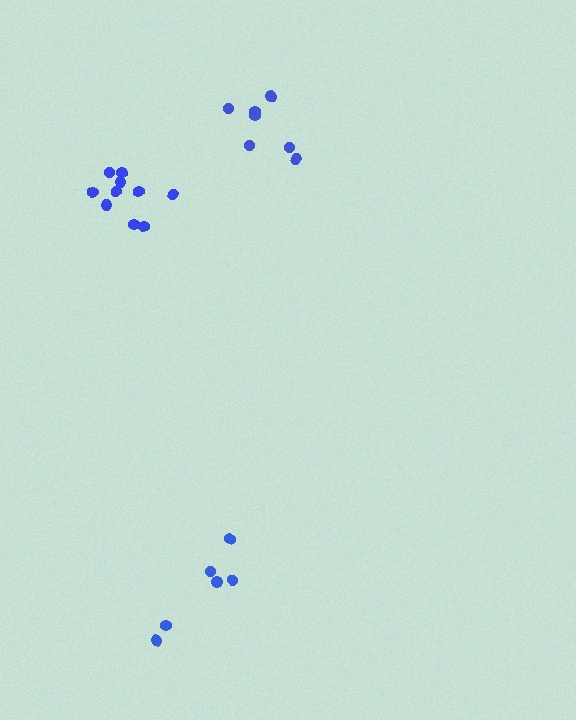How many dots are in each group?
Group 1: 10 dots, Group 2: 6 dots, Group 3: 7 dots (23 total).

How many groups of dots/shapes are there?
There are 3 groups.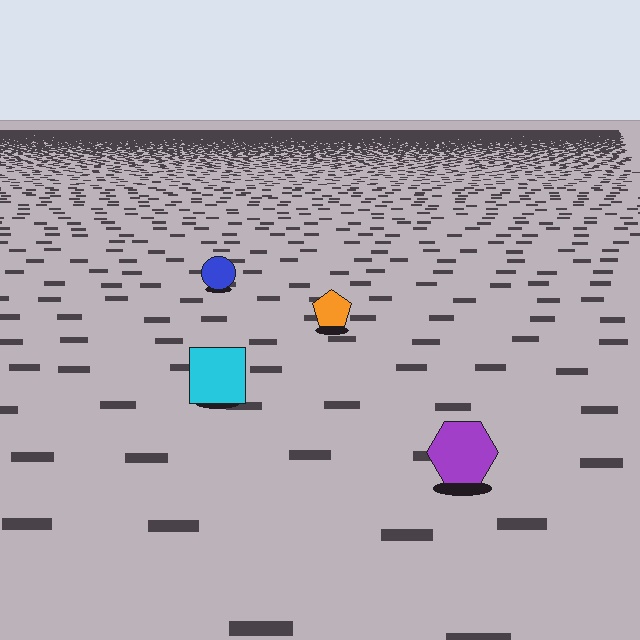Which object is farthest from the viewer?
The blue circle is farthest from the viewer. It appears smaller and the ground texture around it is denser.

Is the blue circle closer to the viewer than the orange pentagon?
No. The orange pentagon is closer — you can tell from the texture gradient: the ground texture is coarser near it.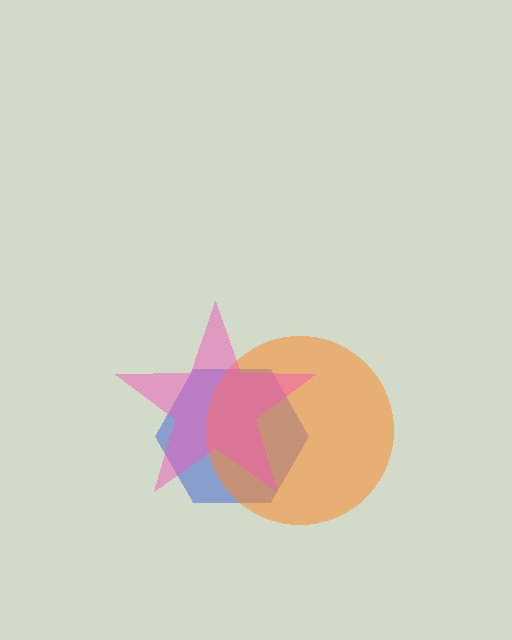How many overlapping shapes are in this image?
There are 3 overlapping shapes in the image.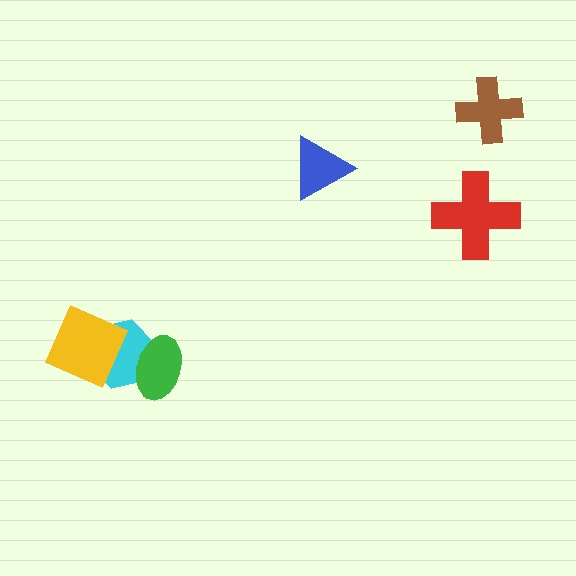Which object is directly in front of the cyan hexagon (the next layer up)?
The yellow diamond is directly in front of the cyan hexagon.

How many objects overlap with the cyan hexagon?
2 objects overlap with the cyan hexagon.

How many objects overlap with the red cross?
0 objects overlap with the red cross.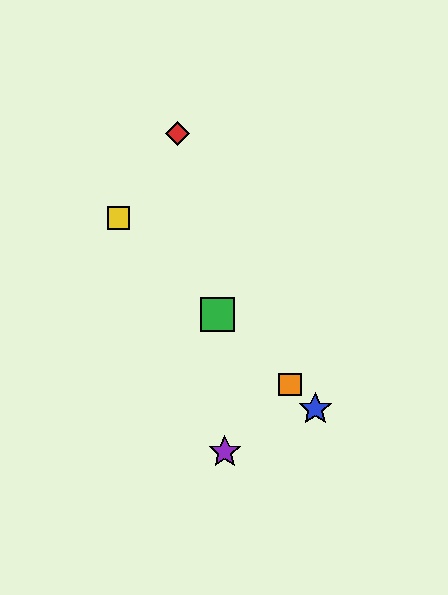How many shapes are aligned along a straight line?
4 shapes (the blue star, the green square, the yellow square, the orange square) are aligned along a straight line.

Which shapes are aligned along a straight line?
The blue star, the green square, the yellow square, the orange square are aligned along a straight line.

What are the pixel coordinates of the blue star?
The blue star is at (315, 409).